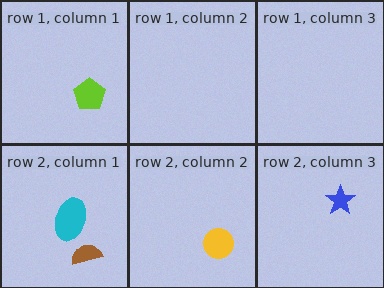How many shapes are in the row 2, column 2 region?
1.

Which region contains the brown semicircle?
The row 2, column 1 region.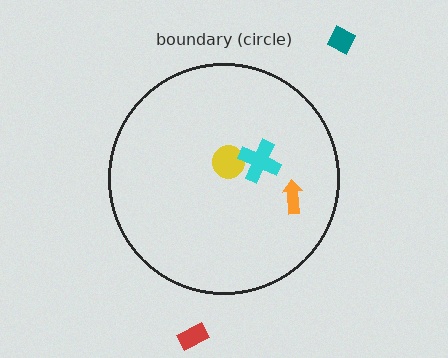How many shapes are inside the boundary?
3 inside, 2 outside.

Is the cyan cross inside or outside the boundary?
Inside.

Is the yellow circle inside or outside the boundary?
Inside.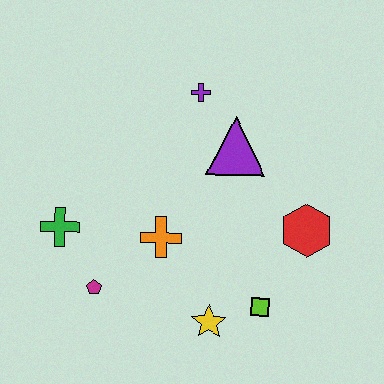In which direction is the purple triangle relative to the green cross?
The purple triangle is to the right of the green cross.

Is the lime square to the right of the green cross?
Yes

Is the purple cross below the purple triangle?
No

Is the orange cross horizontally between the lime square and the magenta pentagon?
Yes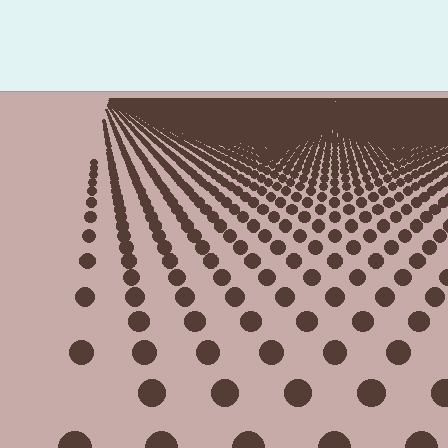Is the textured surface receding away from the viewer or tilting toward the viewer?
The surface is receding away from the viewer. Texture elements get smaller and denser toward the top.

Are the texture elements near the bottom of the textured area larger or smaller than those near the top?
Larger. Near the bottom, elements are closer to the viewer and appear at a bigger on-screen size.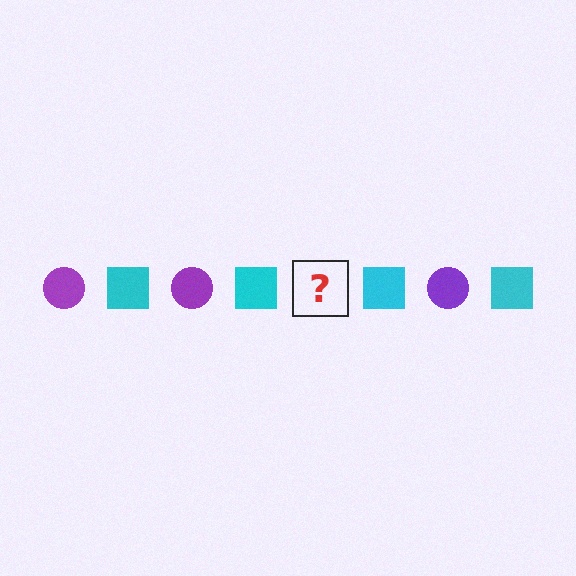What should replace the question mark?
The question mark should be replaced with a purple circle.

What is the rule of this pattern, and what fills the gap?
The rule is that the pattern alternates between purple circle and cyan square. The gap should be filled with a purple circle.